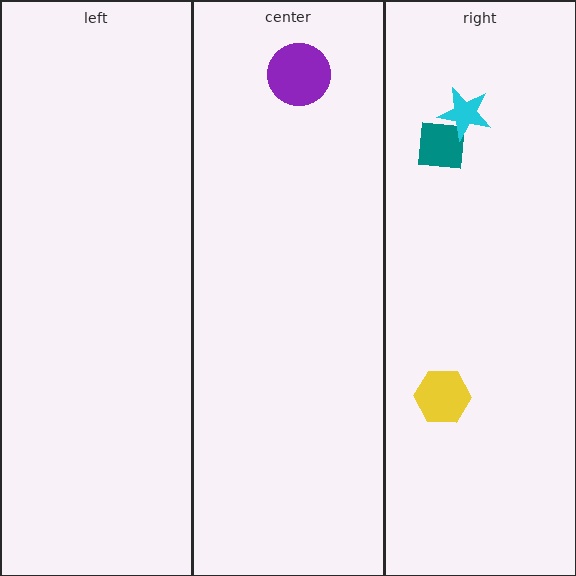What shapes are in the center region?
The purple circle.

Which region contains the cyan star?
The right region.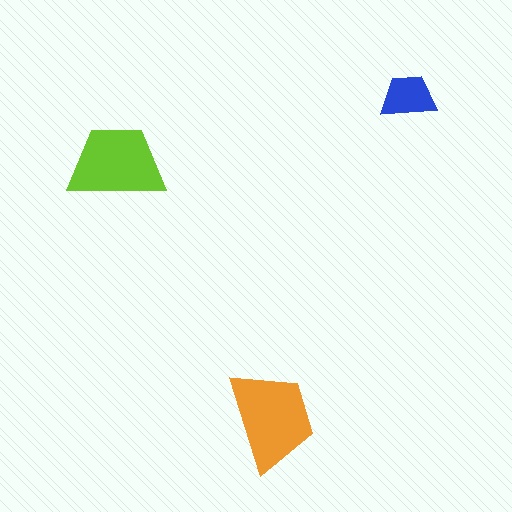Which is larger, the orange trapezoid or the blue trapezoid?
The orange one.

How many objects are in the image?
There are 3 objects in the image.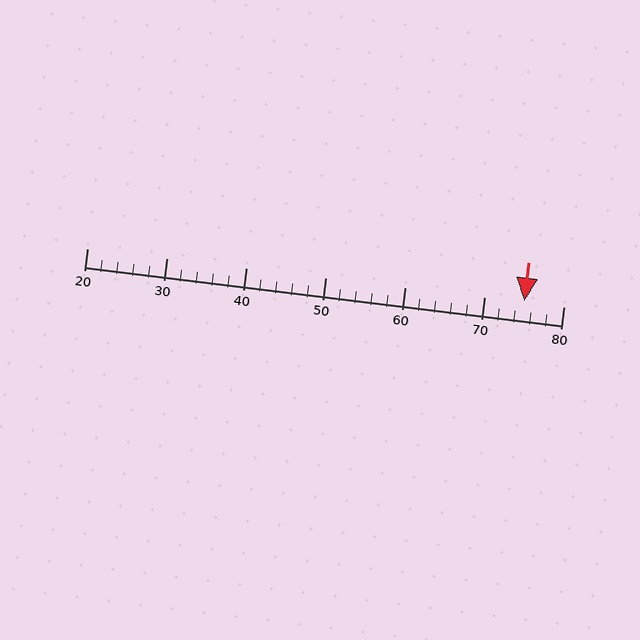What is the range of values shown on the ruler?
The ruler shows values from 20 to 80.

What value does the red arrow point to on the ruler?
The red arrow points to approximately 75.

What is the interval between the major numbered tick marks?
The major tick marks are spaced 10 units apart.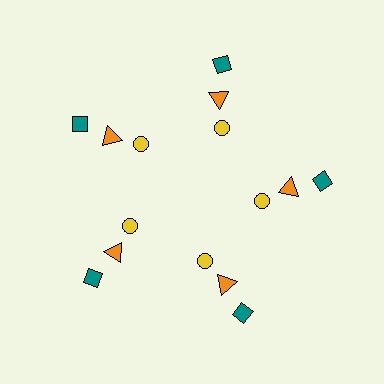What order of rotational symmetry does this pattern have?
This pattern has 5-fold rotational symmetry.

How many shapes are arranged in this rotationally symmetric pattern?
There are 15 shapes, arranged in 5 groups of 3.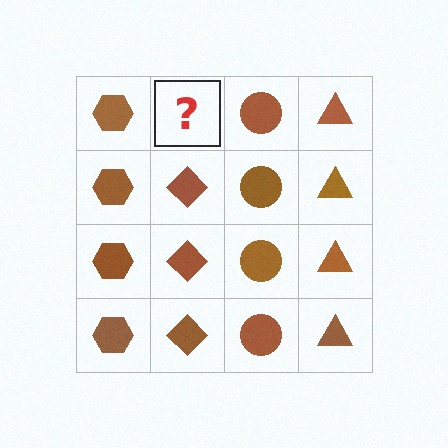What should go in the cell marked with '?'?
The missing cell should contain a brown diamond.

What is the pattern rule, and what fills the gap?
The rule is that each column has a consistent shape. The gap should be filled with a brown diamond.